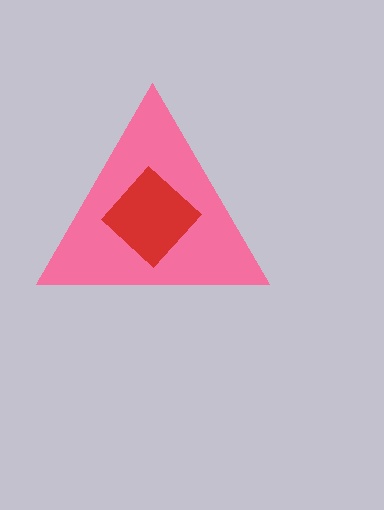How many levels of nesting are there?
2.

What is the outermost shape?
The pink triangle.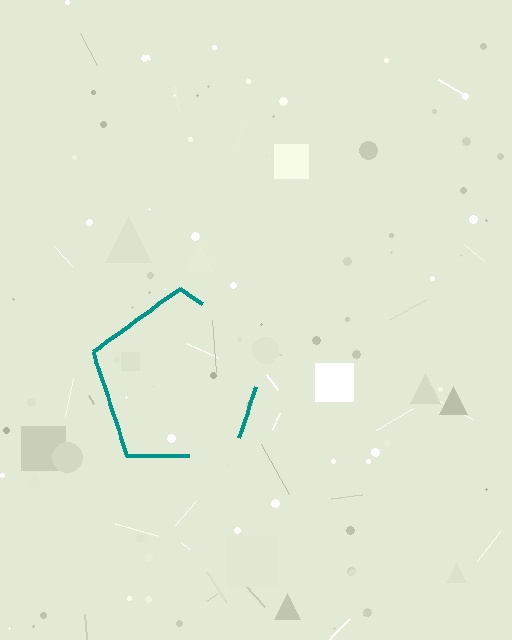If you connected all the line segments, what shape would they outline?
They would outline a pentagon.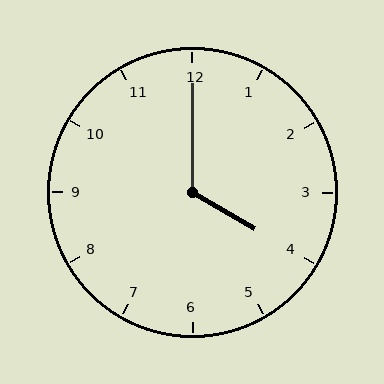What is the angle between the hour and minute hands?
Approximately 120 degrees.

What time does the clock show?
4:00.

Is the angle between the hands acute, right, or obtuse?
It is obtuse.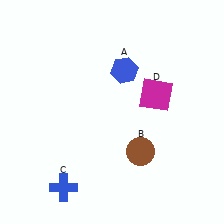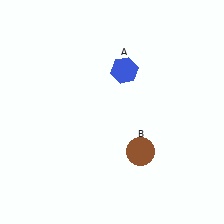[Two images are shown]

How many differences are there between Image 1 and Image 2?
There are 2 differences between the two images.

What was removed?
The magenta square (D), the blue cross (C) were removed in Image 2.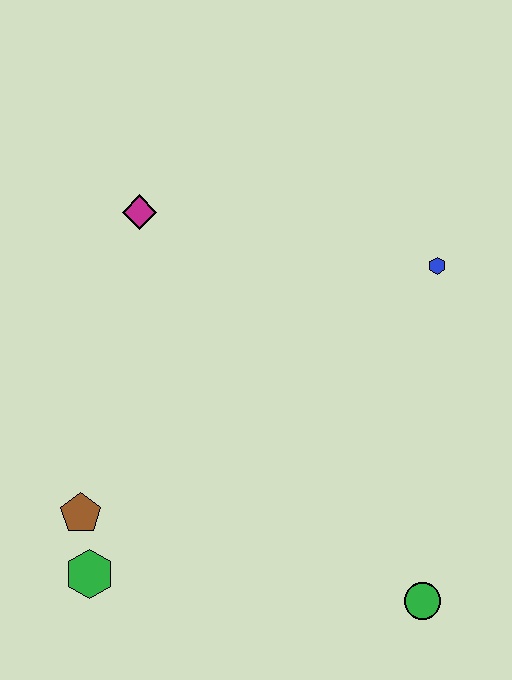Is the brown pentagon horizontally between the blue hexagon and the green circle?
No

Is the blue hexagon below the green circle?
No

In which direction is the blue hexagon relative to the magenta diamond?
The blue hexagon is to the right of the magenta diamond.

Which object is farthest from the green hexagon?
The blue hexagon is farthest from the green hexagon.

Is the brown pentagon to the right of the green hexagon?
No